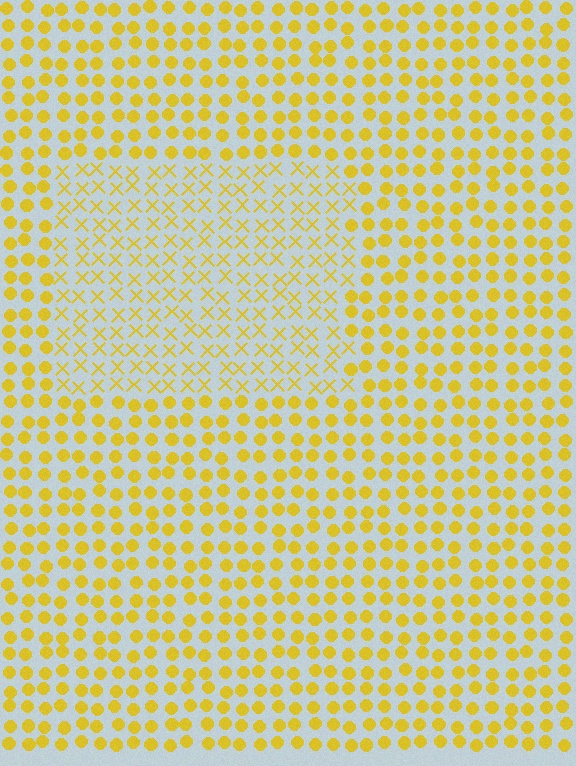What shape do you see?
I see a rectangle.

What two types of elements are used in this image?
The image uses X marks inside the rectangle region and circles outside it.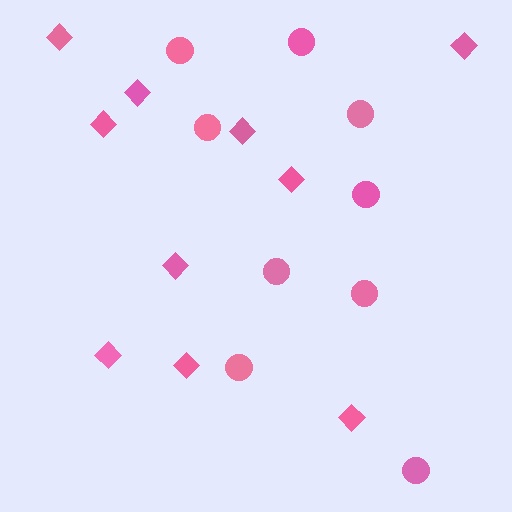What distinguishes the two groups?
There are 2 groups: one group of diamonds (10) and one group of circles (9).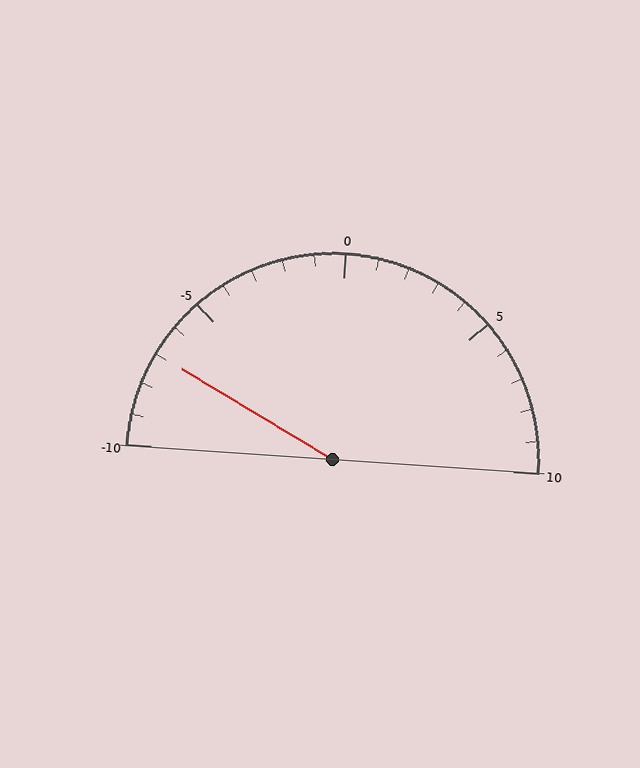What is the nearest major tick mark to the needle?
The nearest major tick mark is -5.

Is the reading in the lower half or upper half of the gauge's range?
The reading is in the lower half of the range (-10 to 10).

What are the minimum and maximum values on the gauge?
The gauge ranges from -10 to 10.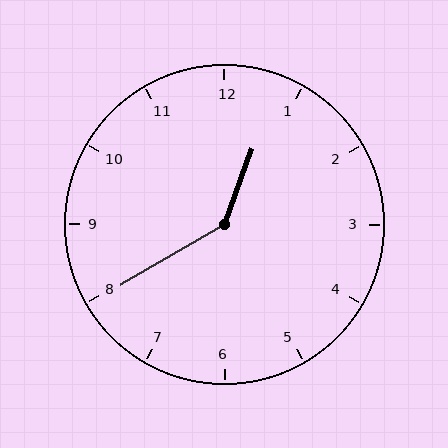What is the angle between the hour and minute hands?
Approximately 140 degrees.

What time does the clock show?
12:40.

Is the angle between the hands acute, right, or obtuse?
It is obtuse.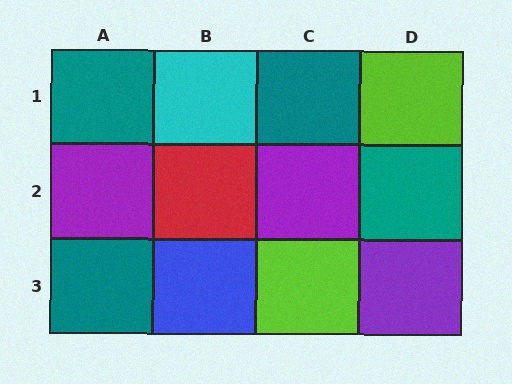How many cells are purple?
3 cells are purple.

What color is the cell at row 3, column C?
Lime.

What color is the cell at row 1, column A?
Teal.